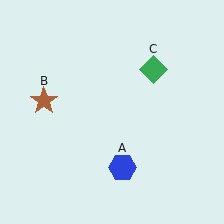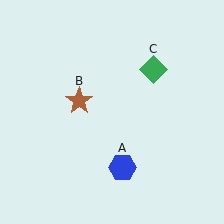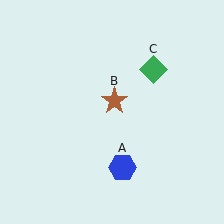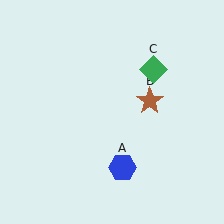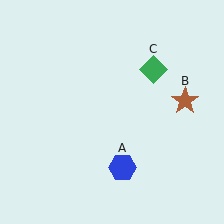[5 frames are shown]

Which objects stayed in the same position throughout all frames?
Blue hexagon (object A) and green diamond (object C) remained stationary.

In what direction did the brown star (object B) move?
The brown star (object B) moved right.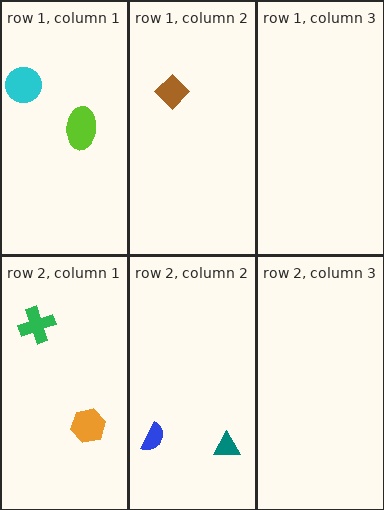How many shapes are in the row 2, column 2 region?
2.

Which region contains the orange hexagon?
The row 2, column 1 region.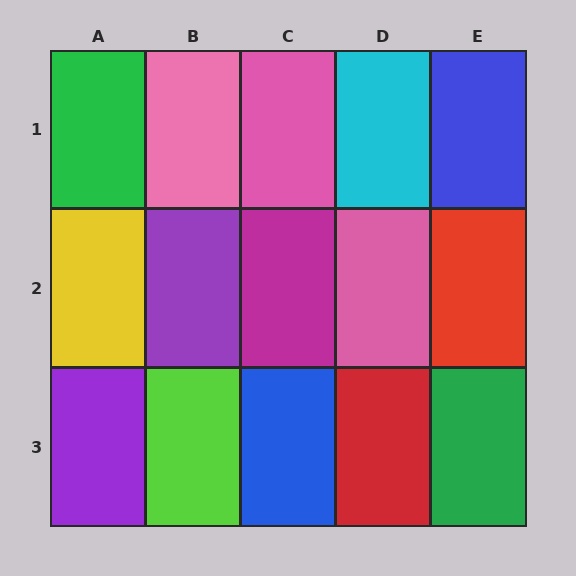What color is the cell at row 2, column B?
Purple.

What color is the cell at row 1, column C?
Pink.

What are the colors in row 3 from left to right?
Purple, lime, blue, red, green.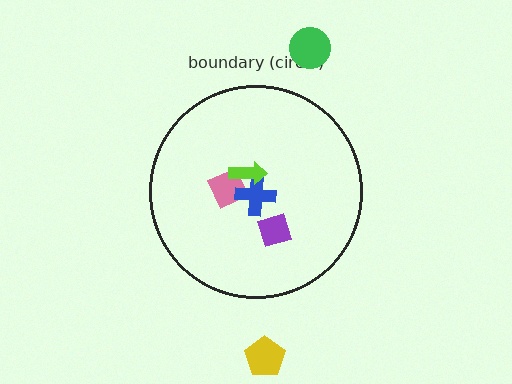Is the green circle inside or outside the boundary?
Outside.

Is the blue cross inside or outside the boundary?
Inside.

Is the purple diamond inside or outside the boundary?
Inside.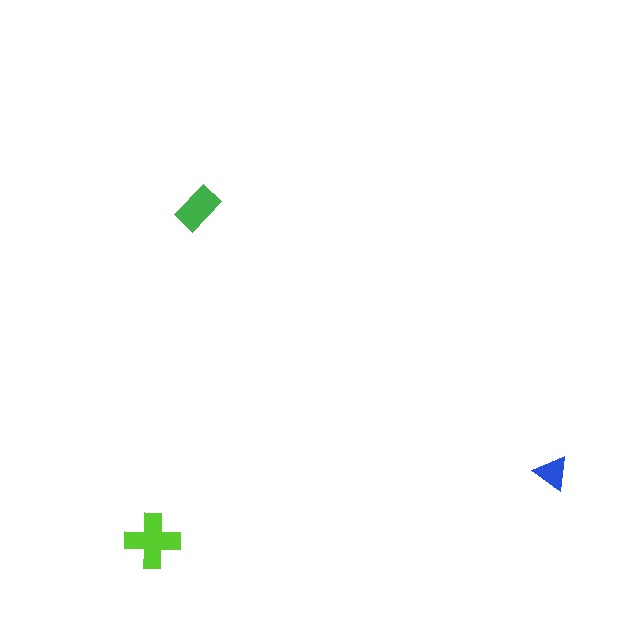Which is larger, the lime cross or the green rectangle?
The lime cross.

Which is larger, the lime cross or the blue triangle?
The lime cross.